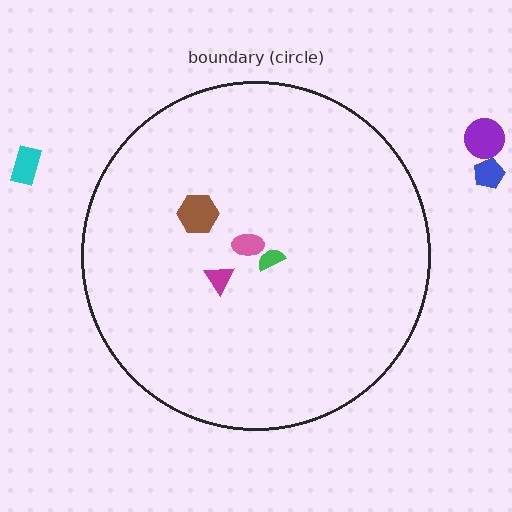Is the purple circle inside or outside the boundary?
Outside.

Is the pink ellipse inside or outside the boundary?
Inside.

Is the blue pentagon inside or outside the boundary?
Outside.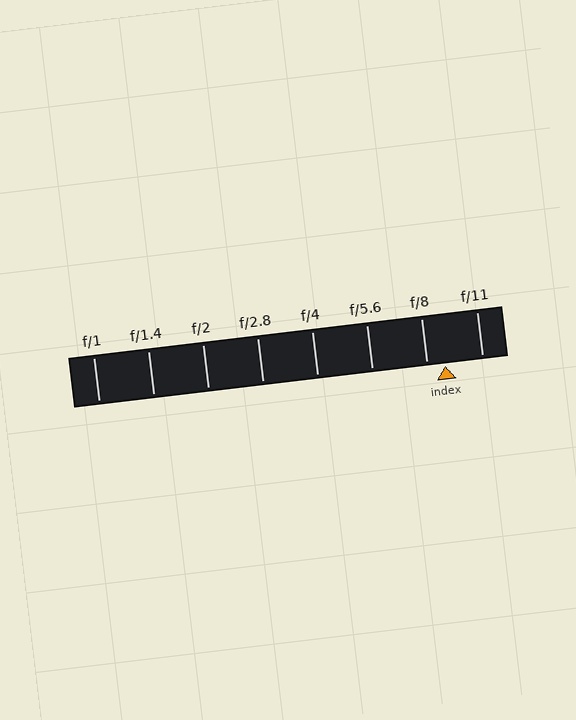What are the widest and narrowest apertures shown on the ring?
The widest aperture shown is f/1 and the narrowest is f/11.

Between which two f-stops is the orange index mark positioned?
The index mark is between f/8 and f/11.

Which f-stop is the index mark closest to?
The index mark is closest to f/8.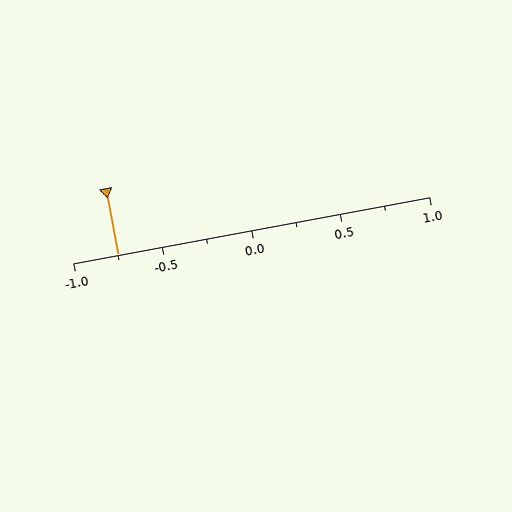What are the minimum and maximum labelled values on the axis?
The axis runs from -1.0 to 1.0.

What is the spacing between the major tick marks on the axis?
The major ticks are spaced 0.5 apart.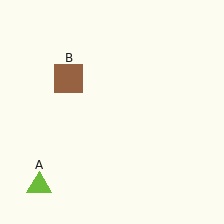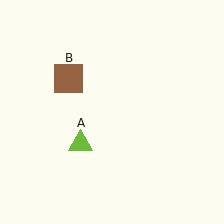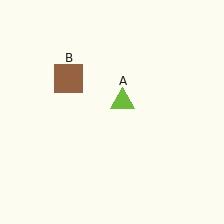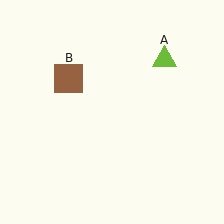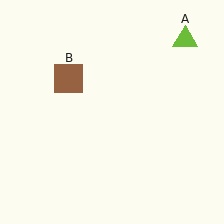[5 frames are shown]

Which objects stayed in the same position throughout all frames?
Brown square (object B) remained stationary.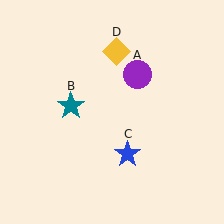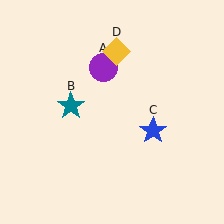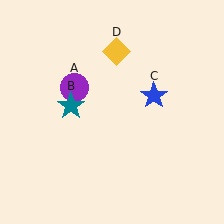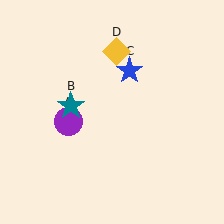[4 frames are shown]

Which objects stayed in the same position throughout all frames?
Teal star (object B) and yellow diamond (object D) remained stationary.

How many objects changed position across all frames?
2 objects changed position: purple circle (object A), blue star (object C).